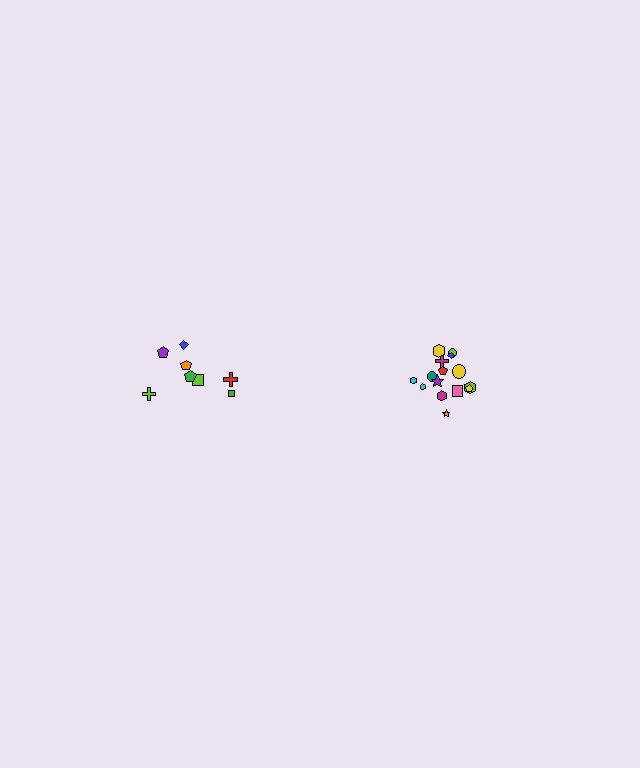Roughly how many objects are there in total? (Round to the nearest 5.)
Roughly 25 objects in total.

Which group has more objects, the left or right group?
The right group.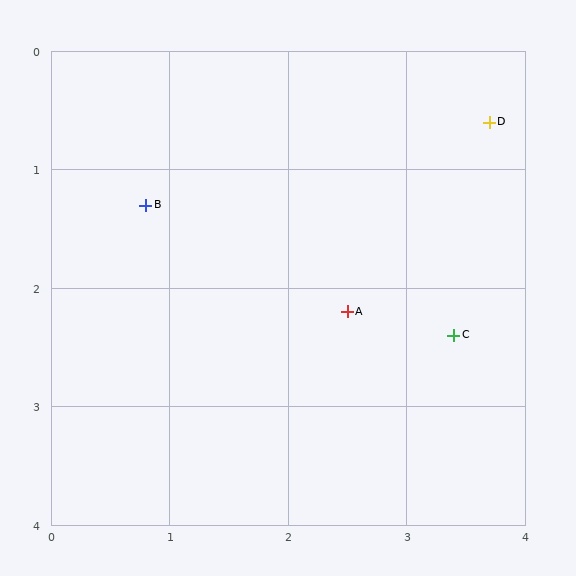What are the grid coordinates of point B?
Point B is at approximately (0.8, 1.3).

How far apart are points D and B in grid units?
Points D and B are about 3.0 grid units apart.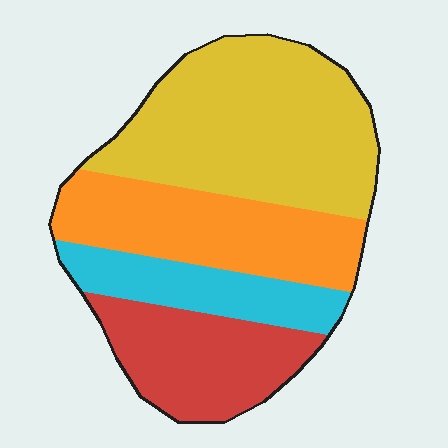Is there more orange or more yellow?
Yellow.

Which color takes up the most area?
Yellow, at roughly 40%.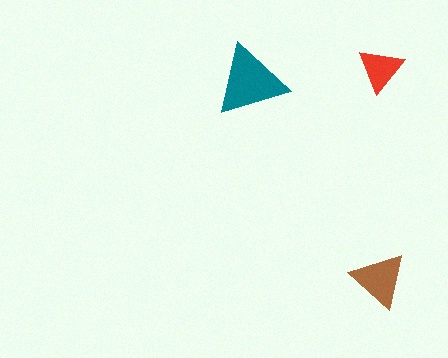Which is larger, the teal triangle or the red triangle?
The teal one.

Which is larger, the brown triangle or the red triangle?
The brown one.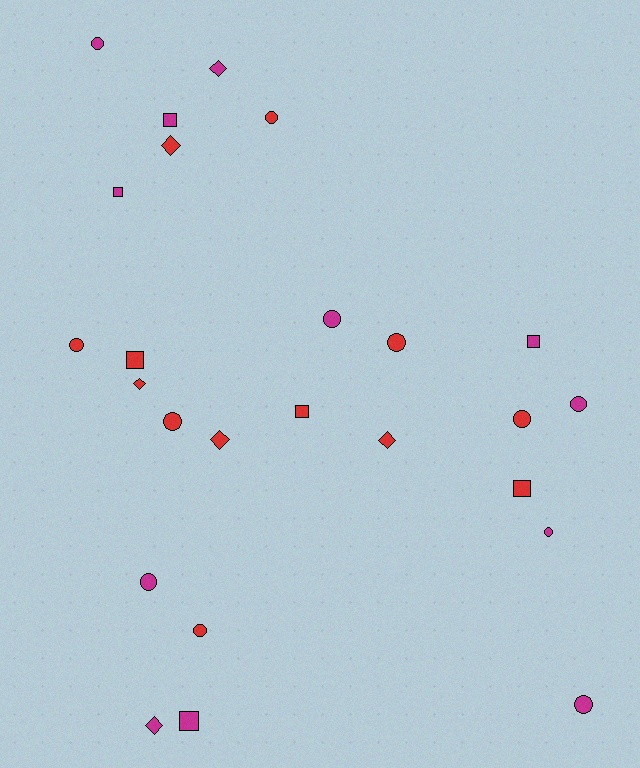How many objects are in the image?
There are 25 objects.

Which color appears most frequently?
Red, with 13 objects.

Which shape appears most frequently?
Circle, with 12 objects.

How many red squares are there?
There are 3 red squares.